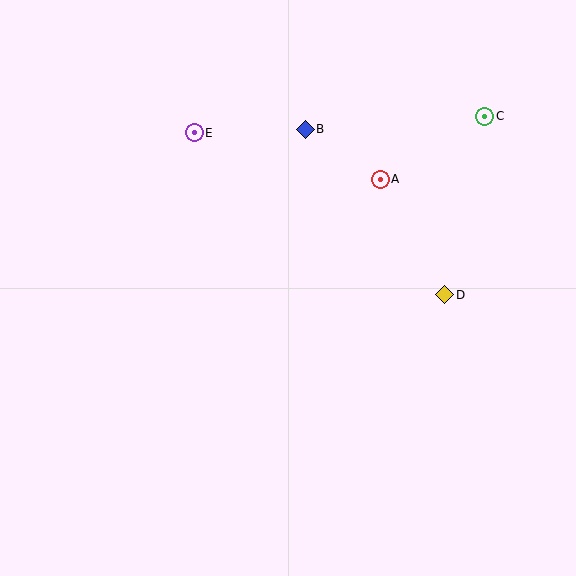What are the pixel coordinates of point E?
Point E is at (194, 133).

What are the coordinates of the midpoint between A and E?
The midpoint between A and E is at (287, 156).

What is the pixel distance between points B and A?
The distance between B and A is 90 pixels.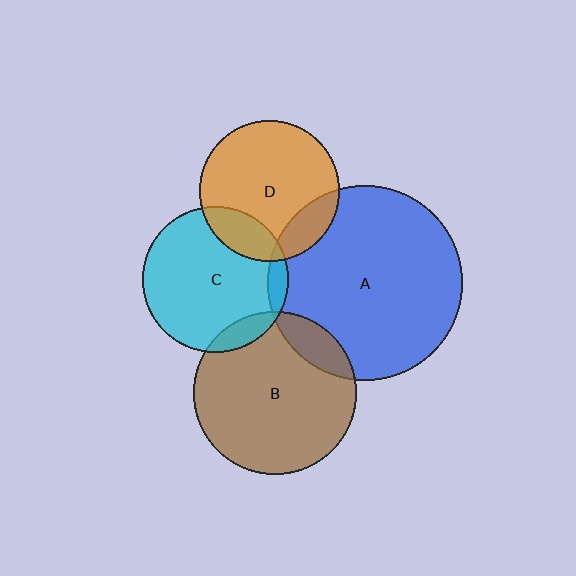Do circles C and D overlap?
Yes.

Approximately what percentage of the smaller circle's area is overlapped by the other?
Approximately 20%.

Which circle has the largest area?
Circle A (blue).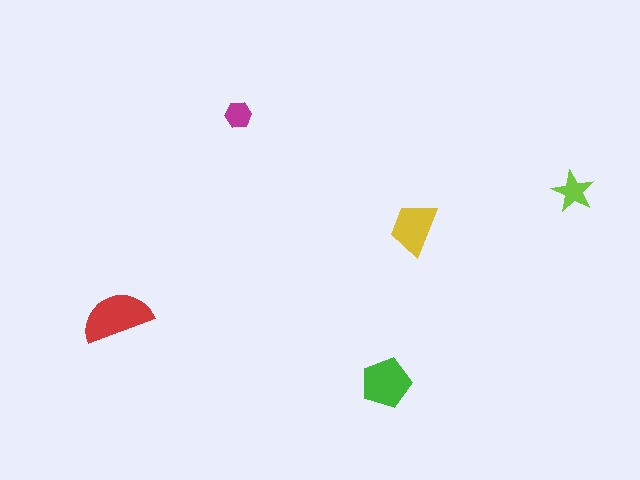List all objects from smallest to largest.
The magenta hexagon, the lime star, the yellow trapezoid, the green pentagon, the red semicircle.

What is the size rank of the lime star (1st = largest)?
4th.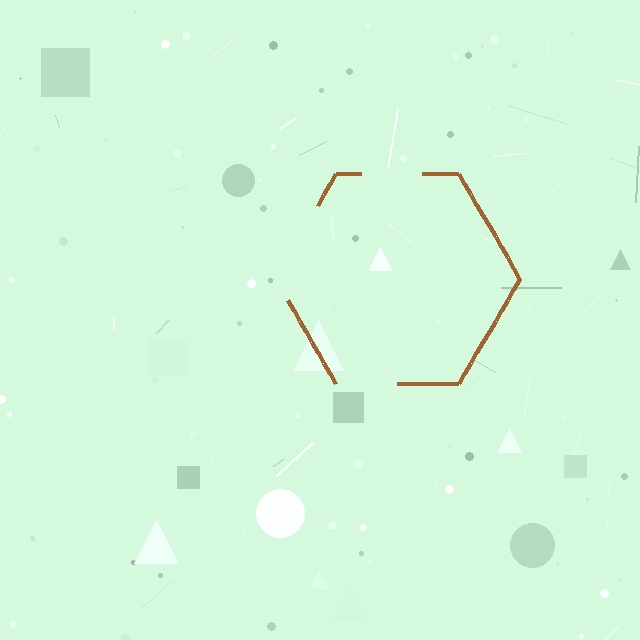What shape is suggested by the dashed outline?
The dashed outline suggests a hexagon.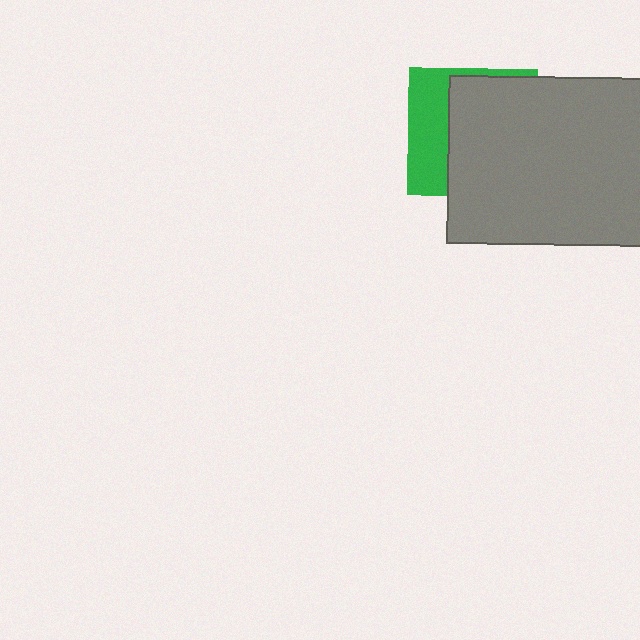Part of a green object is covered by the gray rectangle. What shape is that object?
It is a square.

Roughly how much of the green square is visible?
A small part of it is visible (roughly 36%).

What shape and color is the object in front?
The object in front is a gray rectangle.